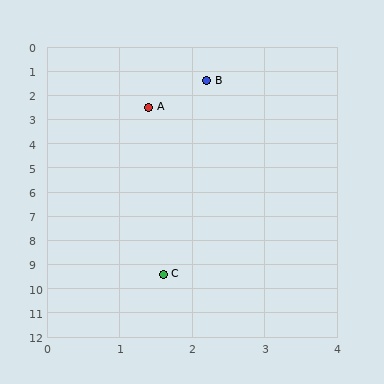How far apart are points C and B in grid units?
Points C and B are about 8.0 grid units apart.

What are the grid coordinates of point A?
Point A is at approximately (1.4, 2.5).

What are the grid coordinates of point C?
Point C is at approximately (1.6, 9.4).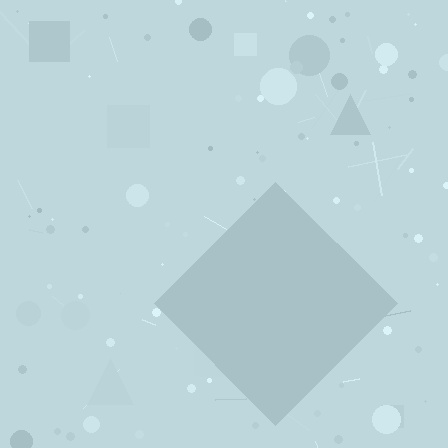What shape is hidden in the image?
A diamond is hidden in the image.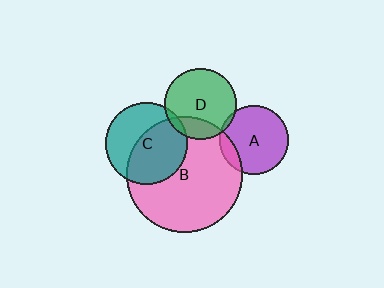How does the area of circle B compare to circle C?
Approximately 2.0 times.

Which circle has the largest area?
Circle B (pink).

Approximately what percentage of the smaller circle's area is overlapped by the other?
Approximately 20%.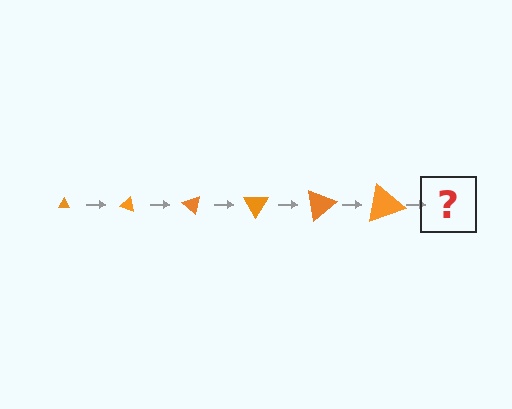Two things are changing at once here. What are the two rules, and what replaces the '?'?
The two rules are that the triangle grows larger each step and it rotates 20 degrees each step. The '?' should be a triangle, larger than the previous one and rotated 120 degrees from the start.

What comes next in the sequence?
The next element should be a triangle, larger than the previous one and rotated 120 degrees from the start.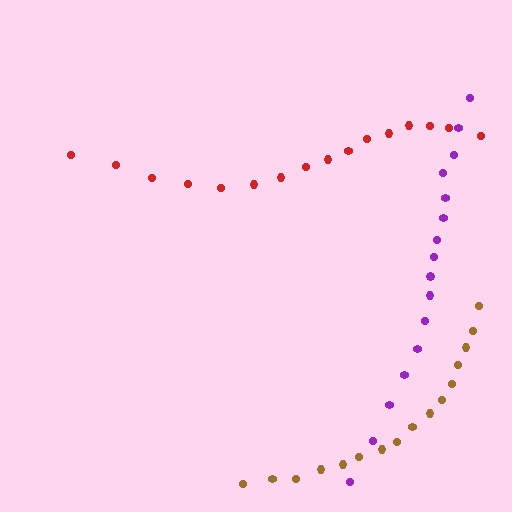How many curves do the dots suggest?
There are 3 distinct paths.